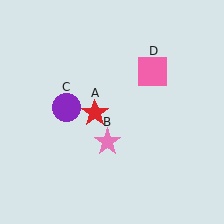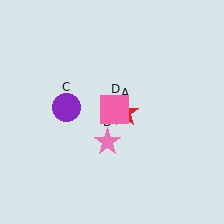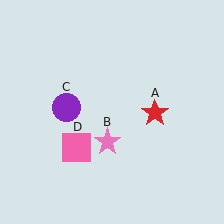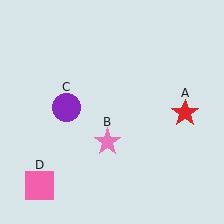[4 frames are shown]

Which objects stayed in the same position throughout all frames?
Pink star (object B) and purple circle (object C) remained stationary.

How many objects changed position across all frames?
2 objects changed position: red star (object A), pink square (object D).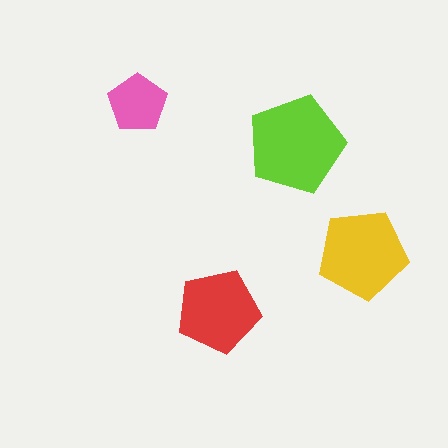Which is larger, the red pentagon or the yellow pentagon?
The yellow one.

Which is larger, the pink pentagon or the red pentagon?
The red one.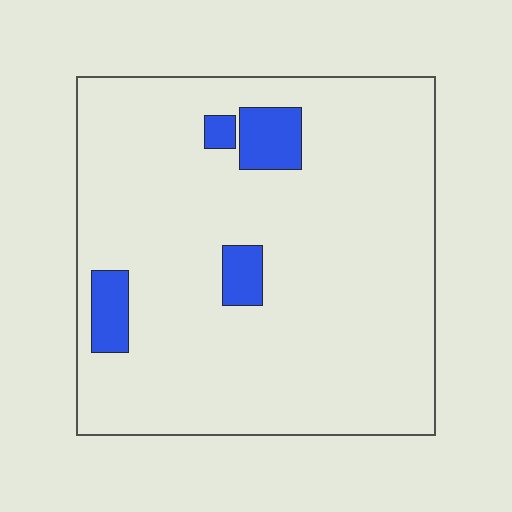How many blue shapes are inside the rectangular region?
4.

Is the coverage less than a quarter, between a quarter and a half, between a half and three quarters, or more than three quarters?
Less than a quarter.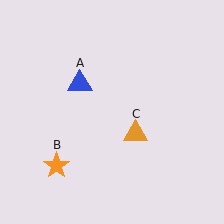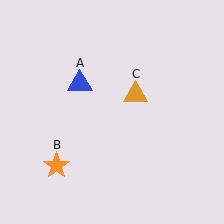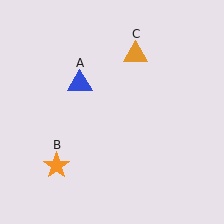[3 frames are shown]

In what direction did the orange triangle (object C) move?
The orange triangle (object C) moved up.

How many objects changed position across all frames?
1 object changed position: orange triangle (object C).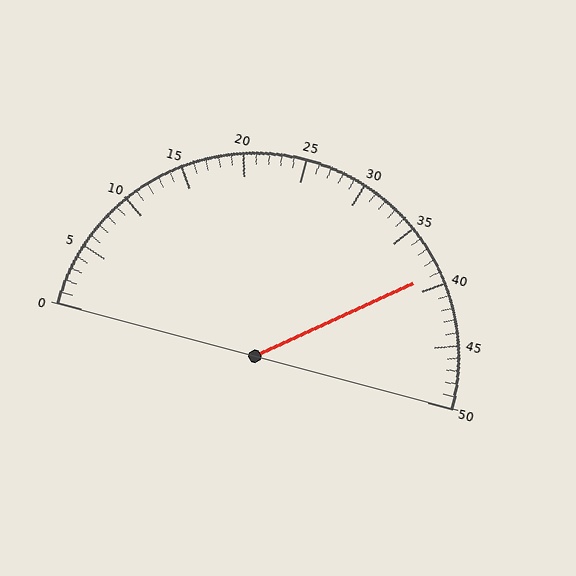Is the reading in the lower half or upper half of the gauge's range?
The reading is in the upper half of the range (0 to 50).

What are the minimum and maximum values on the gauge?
The gauge ranges from 0 to 50.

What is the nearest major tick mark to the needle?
The nearest major tick mark is 40.